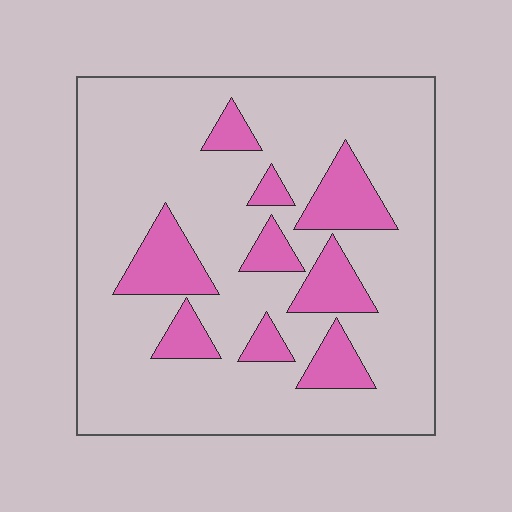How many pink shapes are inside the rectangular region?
9.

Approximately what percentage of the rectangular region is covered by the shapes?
Approximately 20%.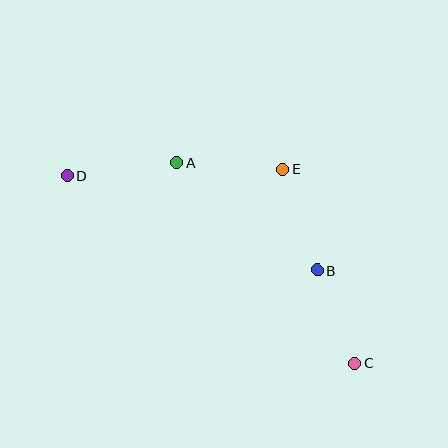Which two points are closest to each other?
Points B and C are closest to each other.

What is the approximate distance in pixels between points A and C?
The distance between A and C is approximately 268 pixels.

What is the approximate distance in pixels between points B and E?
The distance between B and E is approximately 106 pixels.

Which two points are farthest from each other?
Points C and D are farthest from each other.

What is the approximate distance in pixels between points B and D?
The distance between B and D is approximately 267 pixels.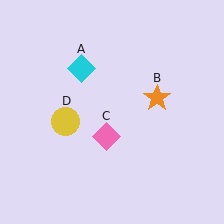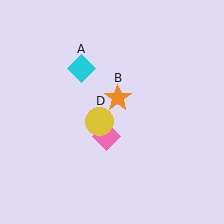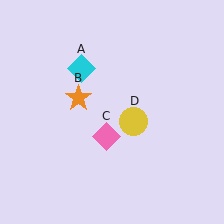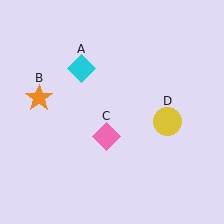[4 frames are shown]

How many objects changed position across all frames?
2 objects changed position: orange star (object B), yellow circle (object D).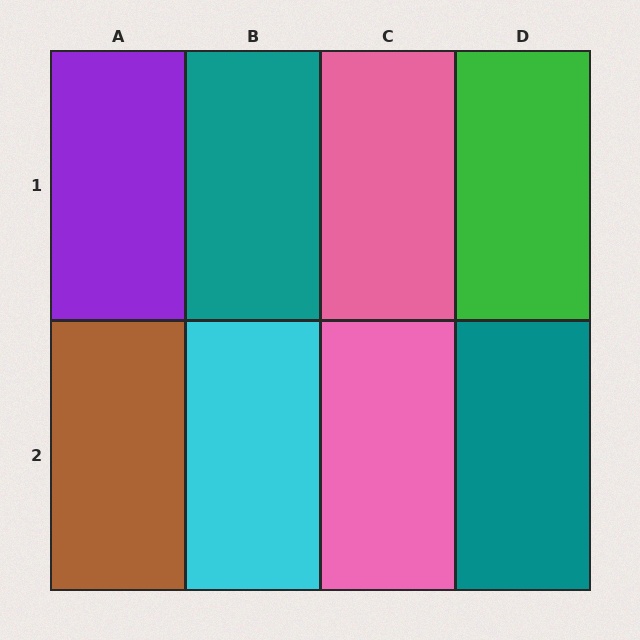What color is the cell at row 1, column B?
Teal.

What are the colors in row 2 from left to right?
Brown, cyan, pink, teal.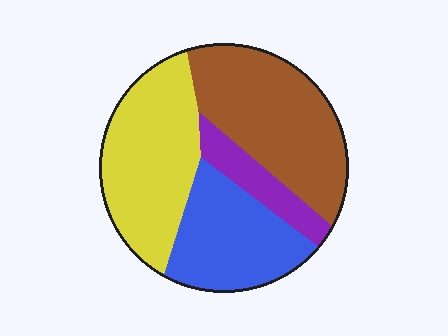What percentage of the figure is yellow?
Yellow takes up about one third (1/3) of the figure.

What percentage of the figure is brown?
Brown covers roughly 35% of the figure.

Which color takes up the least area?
Purple, at roughly 10%.